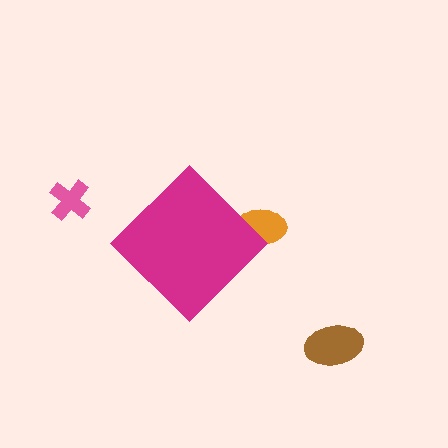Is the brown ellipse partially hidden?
No, the brown ellipse is fully visible.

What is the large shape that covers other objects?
A magenta diamond.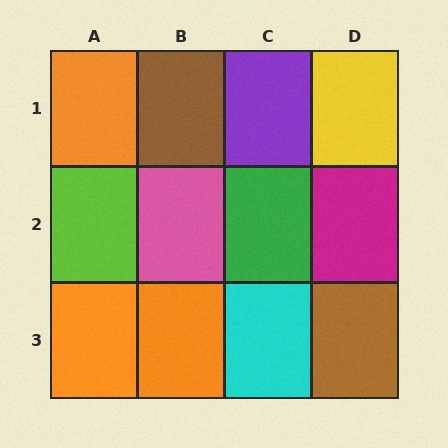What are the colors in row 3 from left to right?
Orange, orange, cyan, brown.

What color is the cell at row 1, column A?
Orange.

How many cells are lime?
1 cell is lime.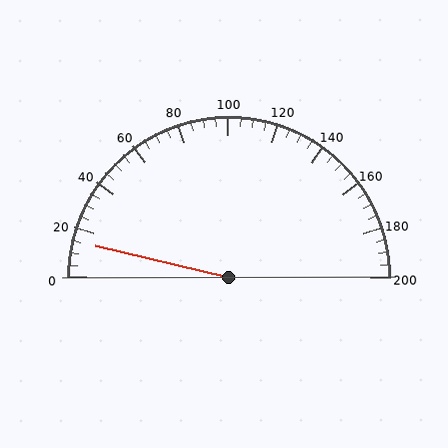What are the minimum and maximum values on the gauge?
The gauge ranges from 0 to 200.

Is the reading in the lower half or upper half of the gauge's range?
The reading is in the lower half of the range (0 to 200).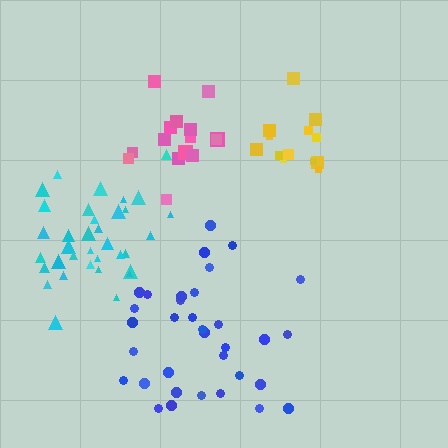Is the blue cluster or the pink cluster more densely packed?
Pink.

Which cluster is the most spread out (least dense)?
Blue.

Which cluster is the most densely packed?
Cyan.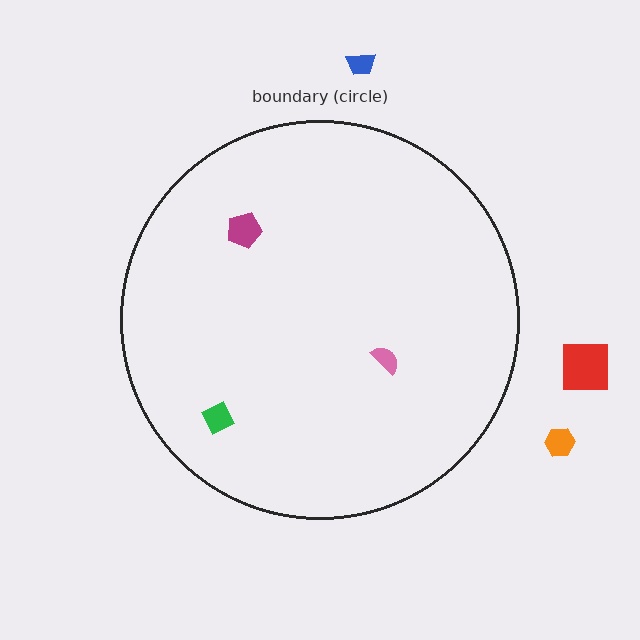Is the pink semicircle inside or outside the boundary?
Inside.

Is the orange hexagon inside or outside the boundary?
Outside.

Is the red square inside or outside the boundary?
Outside.